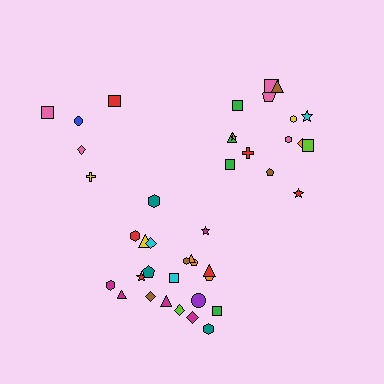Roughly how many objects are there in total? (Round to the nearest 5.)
Roughly 40 objects in total.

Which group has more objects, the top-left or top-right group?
The top-right group.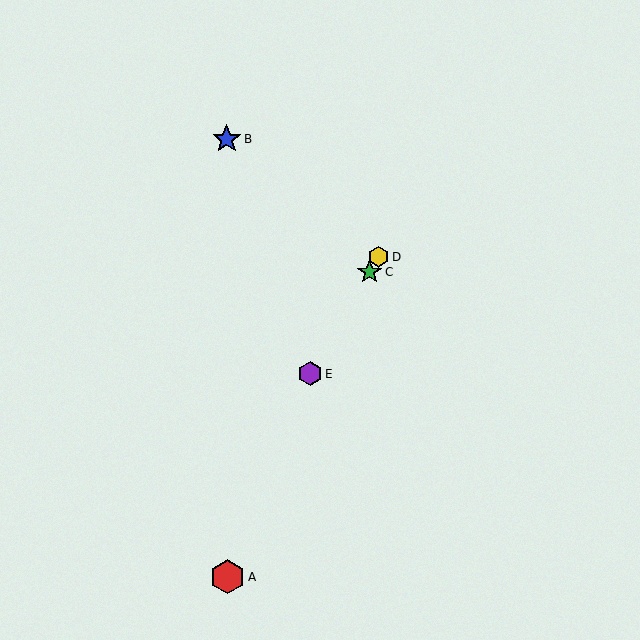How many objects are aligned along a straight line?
3 objects (C, D, E) are aligned along a straight line.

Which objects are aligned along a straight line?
Objects C, D, E are aligned along a straight line.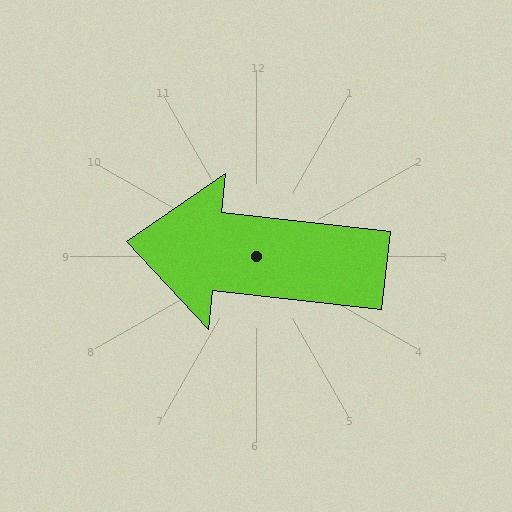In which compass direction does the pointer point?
West.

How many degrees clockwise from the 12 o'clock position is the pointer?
Approximately 277 degrees.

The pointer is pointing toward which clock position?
Roughly 9 o'clock.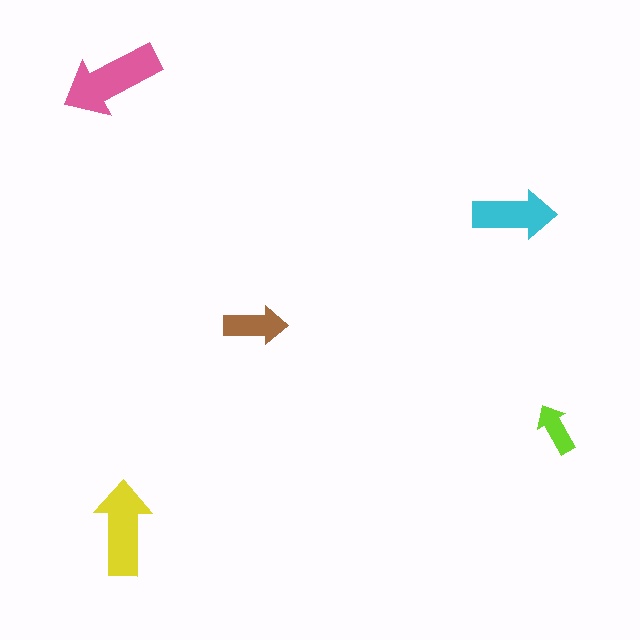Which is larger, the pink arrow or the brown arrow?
The pink one.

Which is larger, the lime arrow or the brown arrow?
The brown one.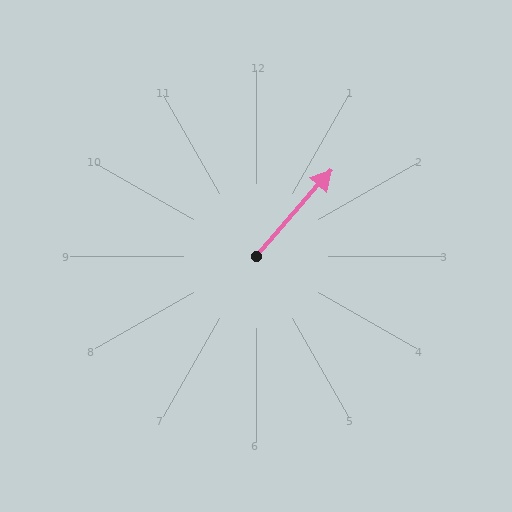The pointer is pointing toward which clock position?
Roughly 1 o'clock.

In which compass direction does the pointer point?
Northeast.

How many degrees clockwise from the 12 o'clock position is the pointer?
Approximately 41 degrees.